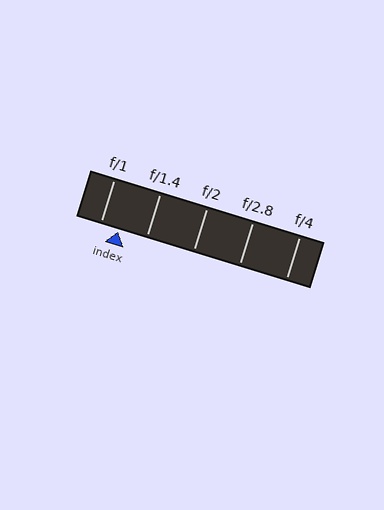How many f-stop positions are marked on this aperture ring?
There are 5 f-stop positions marked.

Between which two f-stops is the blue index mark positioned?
The index mark is between f/1 and f/1.4.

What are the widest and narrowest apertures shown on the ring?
The widest aperture shown is f/1 and the narrowest is f/4.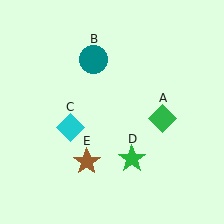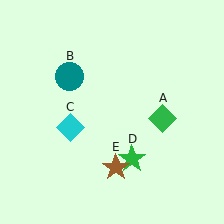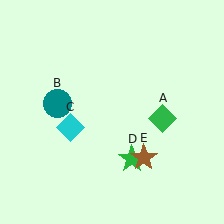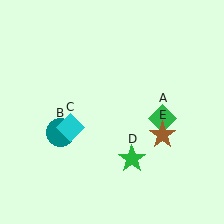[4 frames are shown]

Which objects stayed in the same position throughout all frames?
Green diamond (object A) and cyan diamond (object C) and green star (object D) remained stationary.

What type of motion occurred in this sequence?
The teal circle (object B), brown star (object E) rotated counterclockwise around the center of the scene.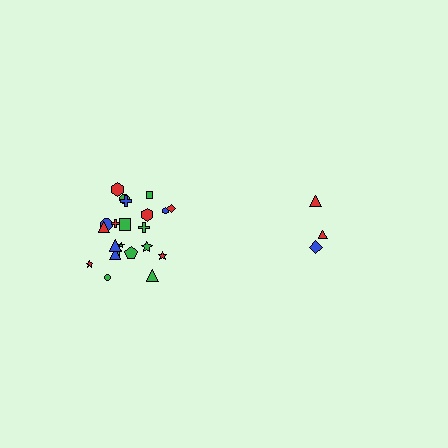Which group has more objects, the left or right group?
The left group.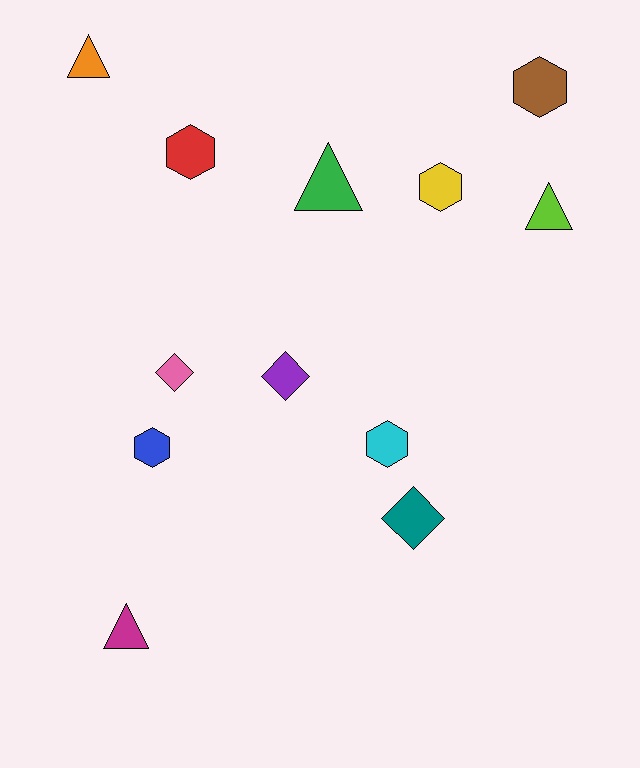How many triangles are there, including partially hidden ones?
There are 4 triangles.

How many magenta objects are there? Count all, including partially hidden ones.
There is 1 magenta object.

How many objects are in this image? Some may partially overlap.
There are 12 objects.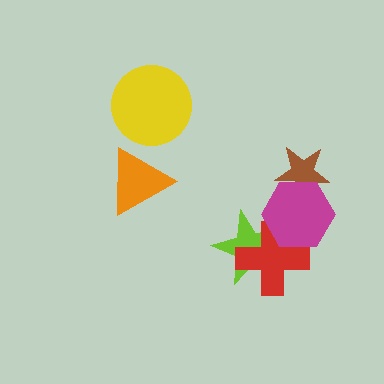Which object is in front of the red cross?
The magenta hexagon is in front of the red cross.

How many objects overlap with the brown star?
1 object overlaps with the brown star.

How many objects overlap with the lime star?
2 objects overlap with the lime star.